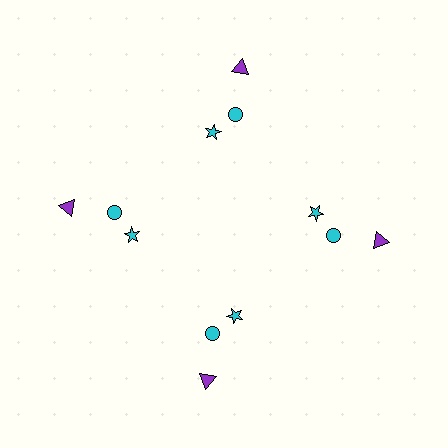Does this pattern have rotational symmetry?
Yes, this pattern has 4-fold rotational symmetry. It looks the same after rotating 90 degrees around the center.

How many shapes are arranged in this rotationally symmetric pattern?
There are 12 shapes, arranged in 4 groups of 3.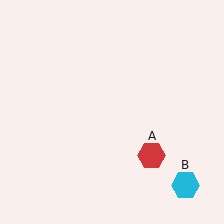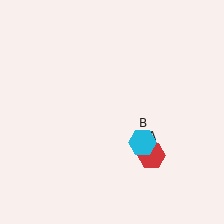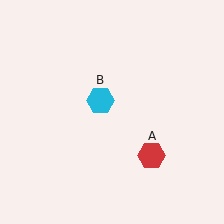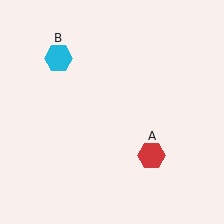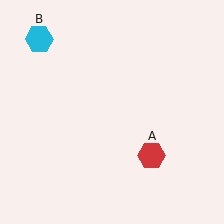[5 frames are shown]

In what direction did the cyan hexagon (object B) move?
The cyan hexagon (object B) moved up and to the left.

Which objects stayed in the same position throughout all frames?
Red hexagon (object A) remained stationary.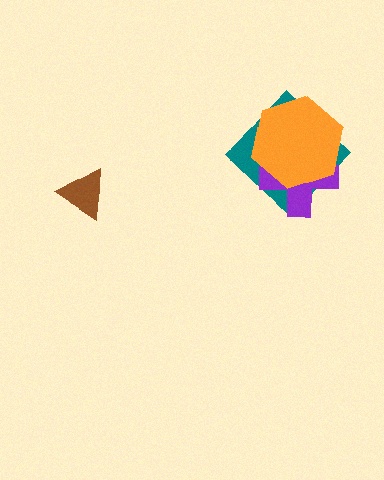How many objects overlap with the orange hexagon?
2 objects overlap with the orange hexagon.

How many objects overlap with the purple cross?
2 objects overlap with the purple cross.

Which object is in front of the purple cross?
The orange hexagon is in front of the purple cross.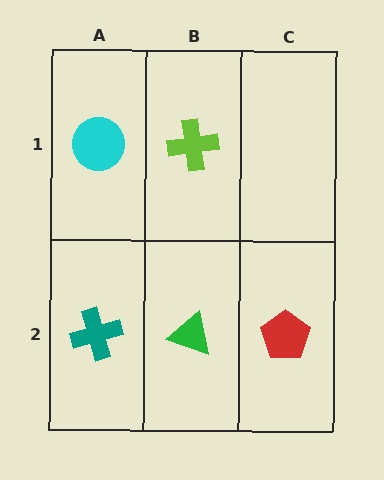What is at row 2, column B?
A green triangle.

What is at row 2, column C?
A red pentagon.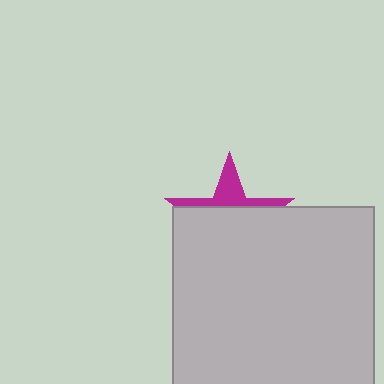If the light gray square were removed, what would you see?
You would see the complete magenta star.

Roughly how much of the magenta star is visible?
A small part of it is visible (roughly 31%).